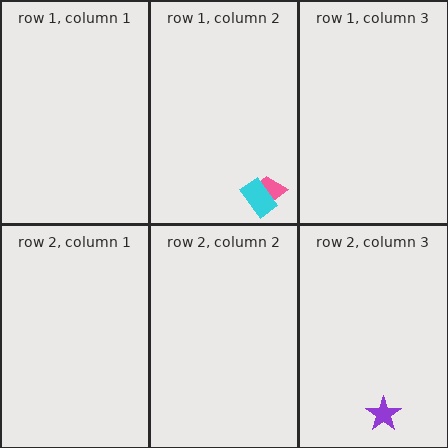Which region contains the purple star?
The row 2, column 3 region.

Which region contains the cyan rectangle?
The row 1, column 2 region.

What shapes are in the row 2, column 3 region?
The purple star.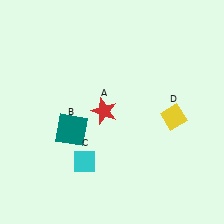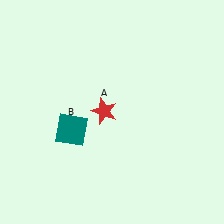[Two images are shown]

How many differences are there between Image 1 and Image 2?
There are 2 differences between the two images.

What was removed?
The yellow diamond (D), the cyan diamond (C) were removed in Image 2.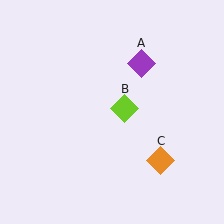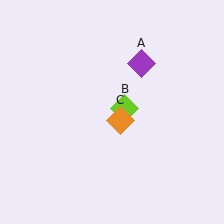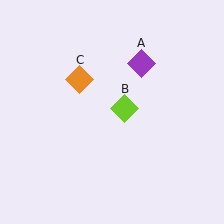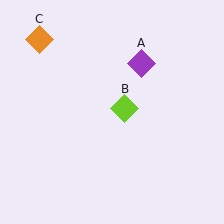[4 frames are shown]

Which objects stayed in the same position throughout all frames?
Purple diamond (object A) and lime diamond (object B) remained stationary.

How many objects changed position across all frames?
1 object changed position: orange diamond (object C).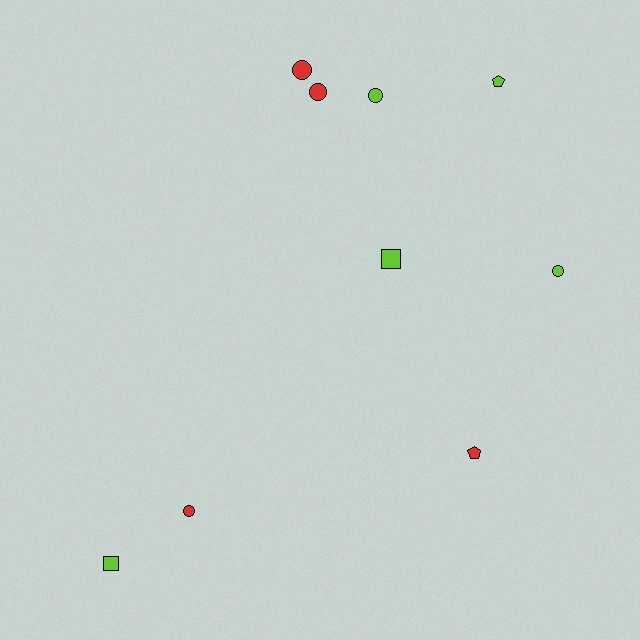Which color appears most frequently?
Lime, with 5 objects.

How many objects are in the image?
There are 9 objects.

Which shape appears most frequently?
Circle, with 5 objects.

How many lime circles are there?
There are 2 lime circles.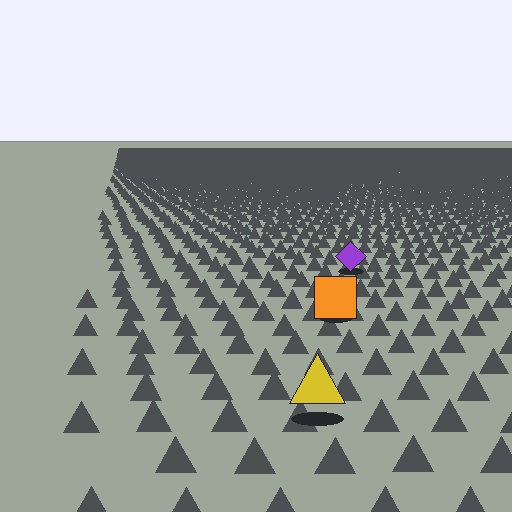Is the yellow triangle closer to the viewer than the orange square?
Yes. The yellow triangle is closer — you can tell from the texture gradient: the ground texture is coarser near it.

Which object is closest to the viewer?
The yellow triangle is closest. The texture marks near it are larger and more spread out.